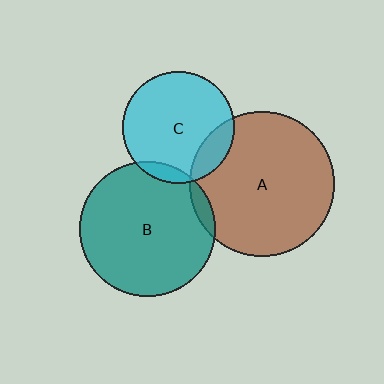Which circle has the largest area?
Circle A (brown).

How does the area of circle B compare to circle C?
Approximately 1.5 times.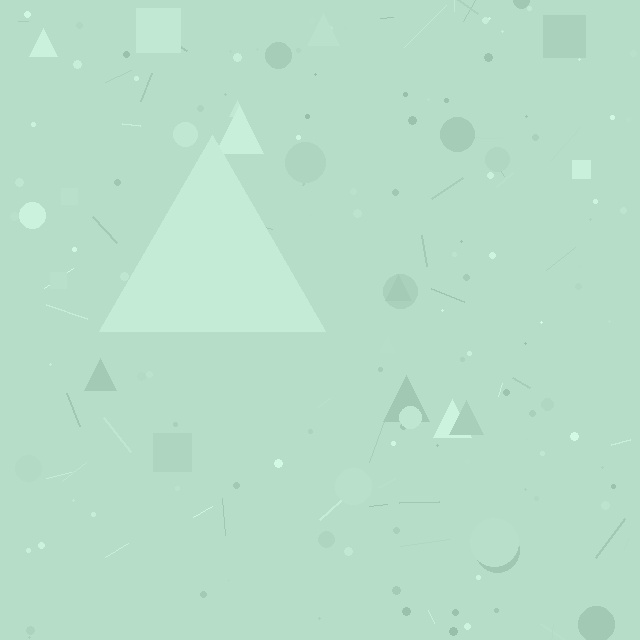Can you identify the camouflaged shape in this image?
The camouflaged shape is a triangle.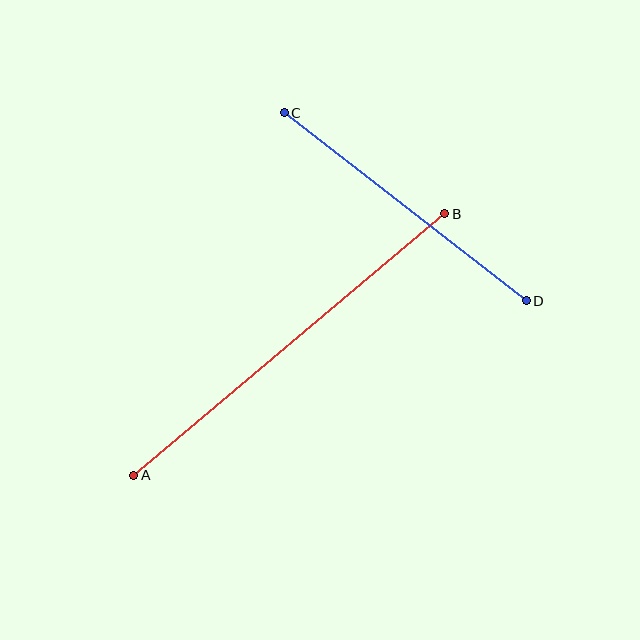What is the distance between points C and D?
The distance is approximately 306 pixels.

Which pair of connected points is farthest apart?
Points A and B are farthest apart.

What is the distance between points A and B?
The distance is approximately 406 pixels.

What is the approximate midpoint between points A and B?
The midpoint is at approximately (289, 344) pixels.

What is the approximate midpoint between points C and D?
The midpoint is at approximately (405, 207) pixels.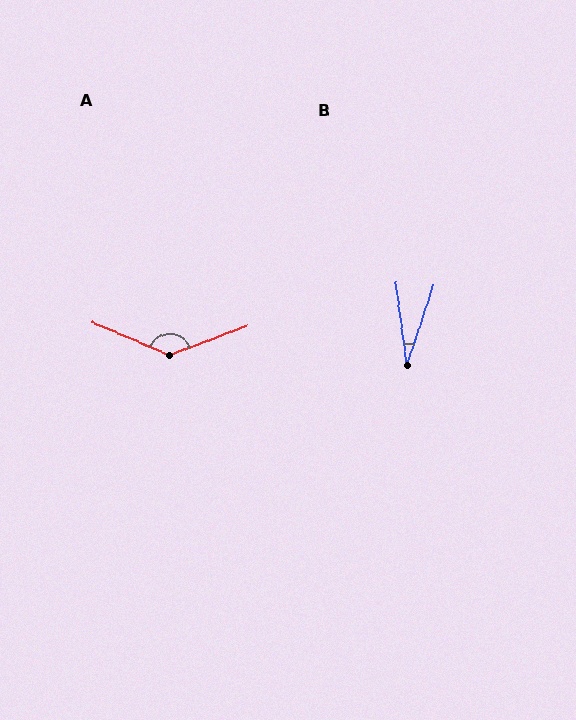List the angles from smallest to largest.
B (26°), A (136°).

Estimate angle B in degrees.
Approximately 26 degrees.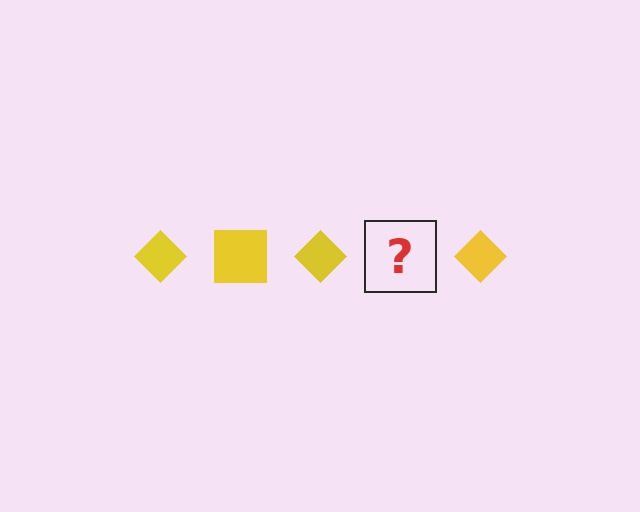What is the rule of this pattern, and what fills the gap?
The rule is that the pattern cycles through diamond, square shapes in yellow. The gap should be filled with a yellow square.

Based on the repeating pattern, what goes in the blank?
The blank should be a yellow square.